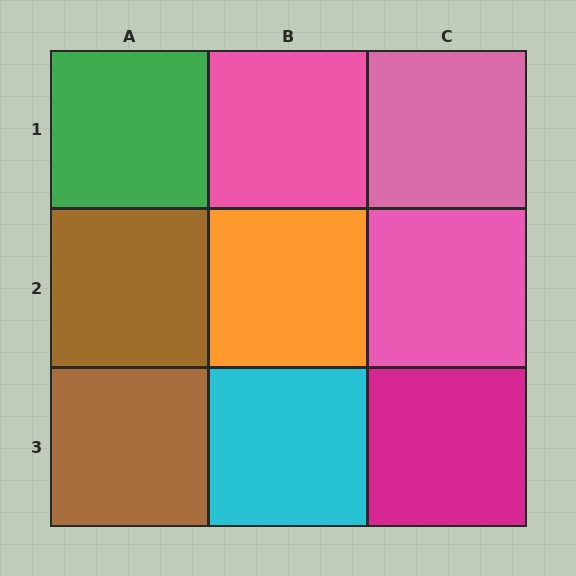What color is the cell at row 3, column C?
Magenta.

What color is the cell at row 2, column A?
Brown.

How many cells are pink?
3 cells are pink.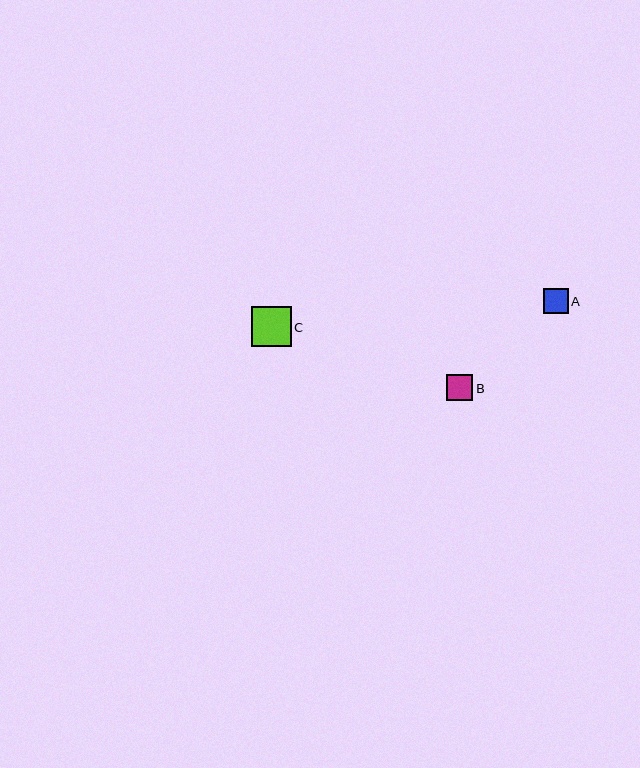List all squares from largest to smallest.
From largest to smallest: C, B, A.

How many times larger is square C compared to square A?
Square C is approximately 1.6 times the size of square A.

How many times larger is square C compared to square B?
Square C is approximately 1.5 times the size of square B.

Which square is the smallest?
Square A is the smallest with a size of approximately 25 pixels.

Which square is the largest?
Square C is the largest with a size of approximately 40 pixels.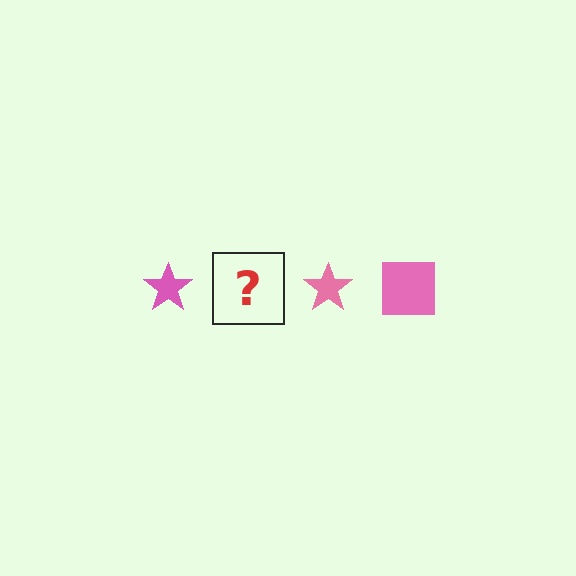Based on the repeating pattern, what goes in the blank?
The blank should be a pink square.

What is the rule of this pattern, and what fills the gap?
The rule is that the pattern cycles through star, square shapes in pink. The gap should be filled with a pink square.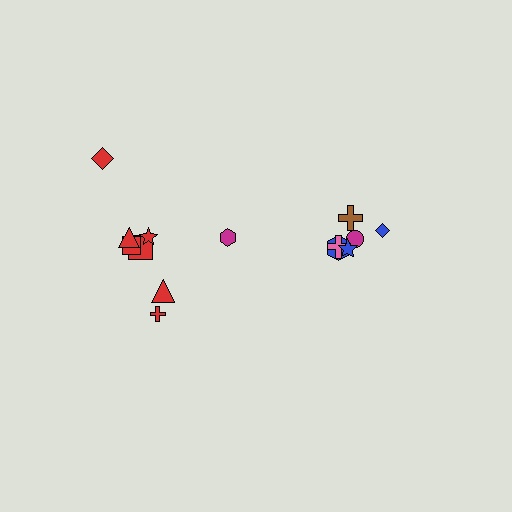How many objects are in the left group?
There are 8 objects.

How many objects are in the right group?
There are 6 objects.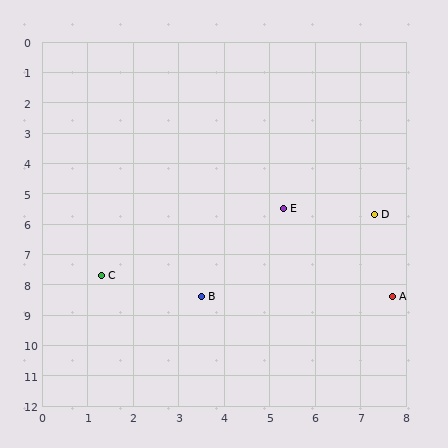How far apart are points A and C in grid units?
Points A and C are about 6.4 grid units apart.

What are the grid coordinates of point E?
Point E is at approximately (5.3, 5.5).